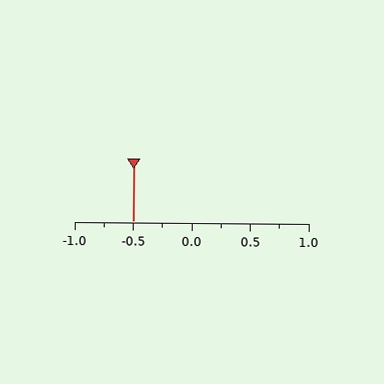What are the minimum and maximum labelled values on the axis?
The axis runs from -1.0 to 1.0.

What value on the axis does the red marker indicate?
The marker indicates approximately -0.5.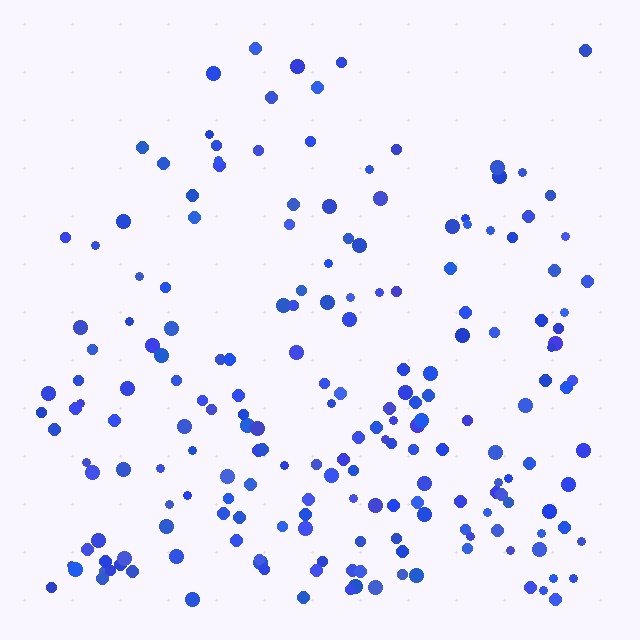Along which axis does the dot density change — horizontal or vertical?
Vertical.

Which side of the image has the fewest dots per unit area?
The top.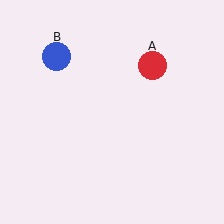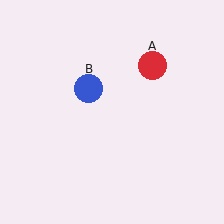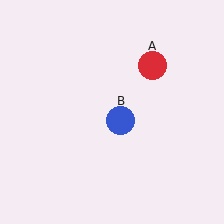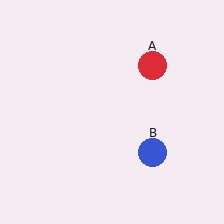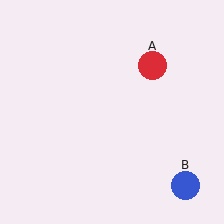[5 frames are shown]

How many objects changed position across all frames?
1 object changed position: blue circle (object B).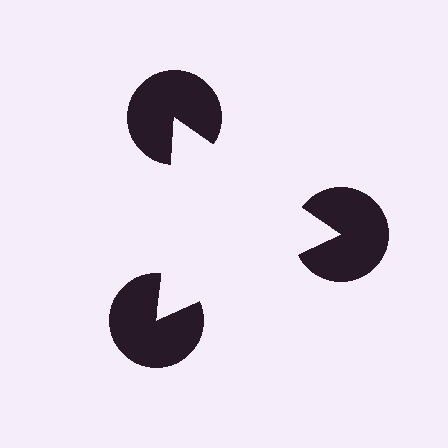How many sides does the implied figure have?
3 sides.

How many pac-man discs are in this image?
There are 3 — one at each vertex of the illusory triangle.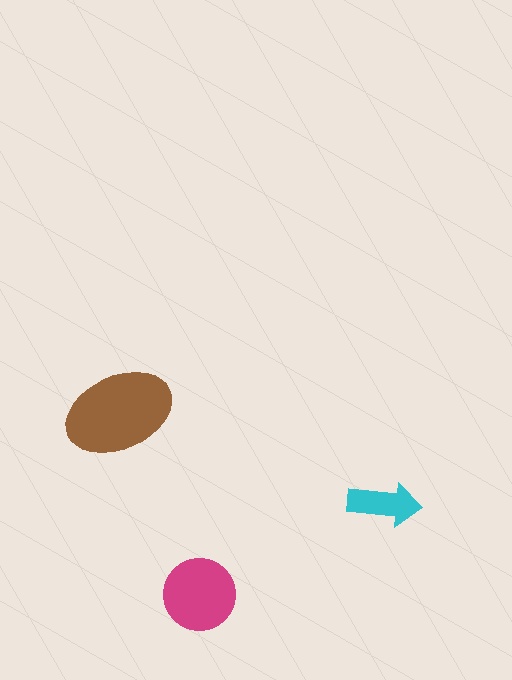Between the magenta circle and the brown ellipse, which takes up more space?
The brown ellipse.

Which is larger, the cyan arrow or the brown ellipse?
The brown ellipse.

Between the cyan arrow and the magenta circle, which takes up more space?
The magenta circle.